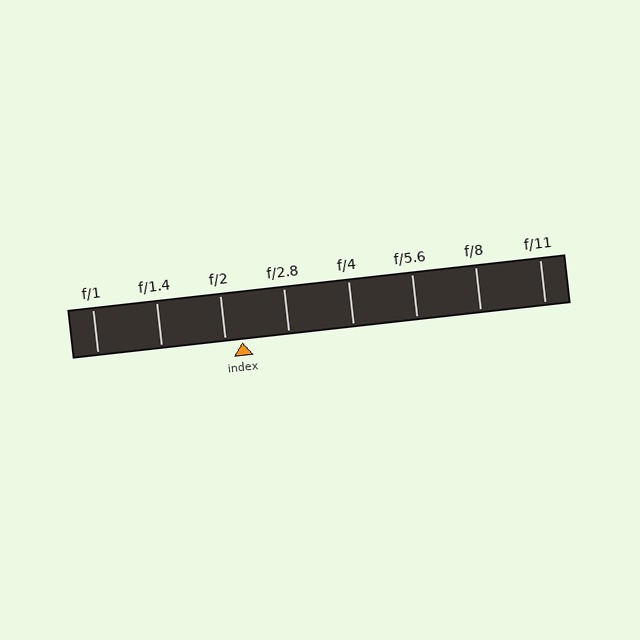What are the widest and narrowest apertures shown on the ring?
The widest aperture shown is f/1 and the narrowest is f/11.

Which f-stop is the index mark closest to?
The index mark is closest to f/2.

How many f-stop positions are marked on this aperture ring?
There are 8 f-stop positions marked.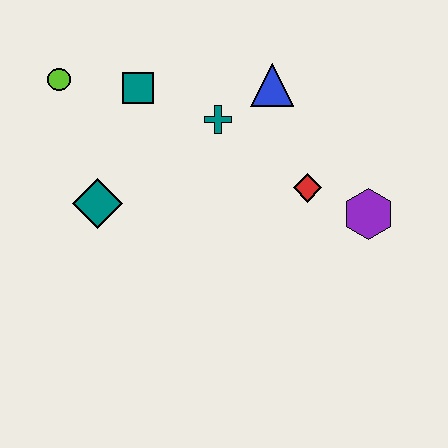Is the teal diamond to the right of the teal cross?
No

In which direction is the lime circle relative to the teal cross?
The lime circle is to the left of the teal cross.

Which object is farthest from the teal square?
The purple hexagon is farthest from the teal square.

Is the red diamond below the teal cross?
Yes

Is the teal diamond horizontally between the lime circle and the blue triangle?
Yes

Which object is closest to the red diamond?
The purple hexagon is closest to the red diamond.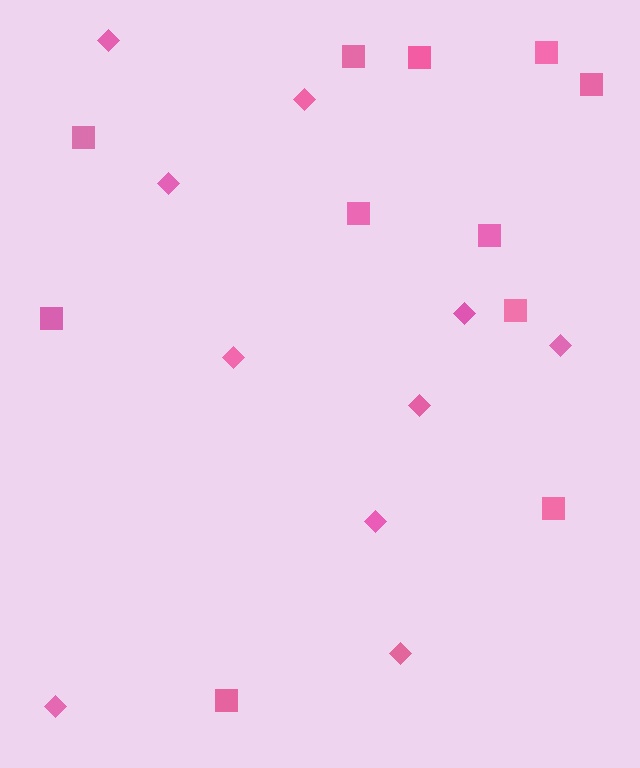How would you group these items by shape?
There are 2 groups: one group of squares (11) and one group of diamonds (10).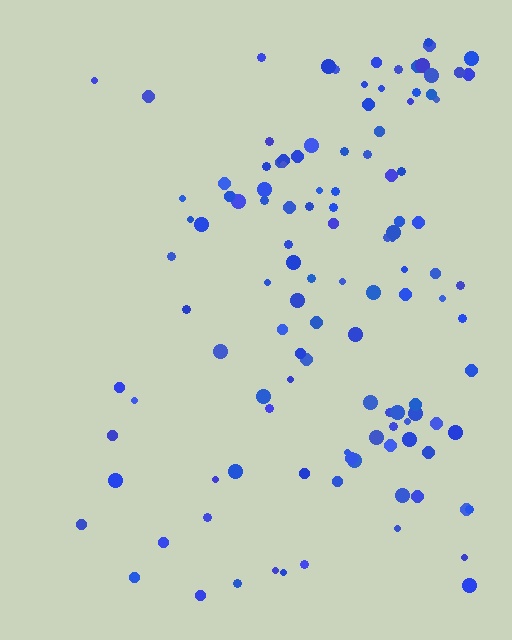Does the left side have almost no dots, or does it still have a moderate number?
Still a moderate number, just noticeably fewer than the right.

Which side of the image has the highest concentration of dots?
The right.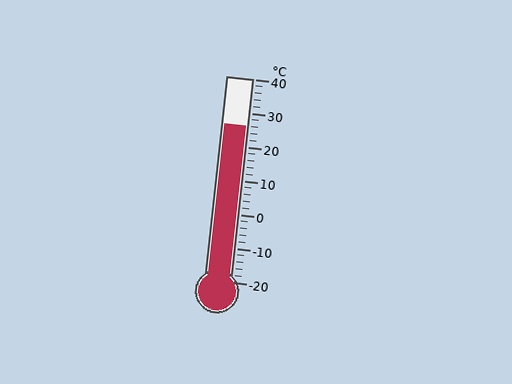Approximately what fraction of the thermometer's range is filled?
The thermometer is filled to approximately 75% of its range.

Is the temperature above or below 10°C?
The temperature is above 10°C.